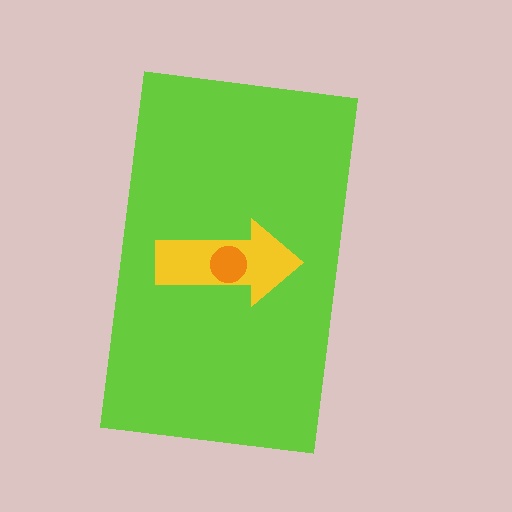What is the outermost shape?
The lime rectangle.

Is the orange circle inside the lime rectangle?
Yes.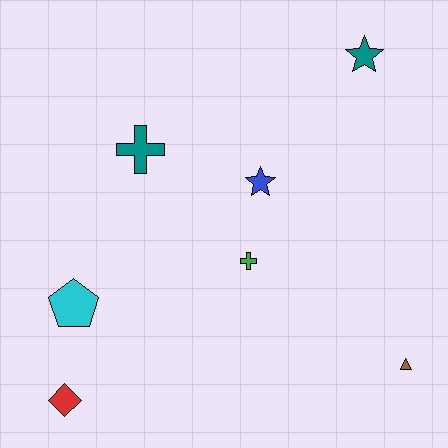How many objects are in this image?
There are 7 objects.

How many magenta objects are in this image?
There are no magenta objects.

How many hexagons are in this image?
There are no hexagons.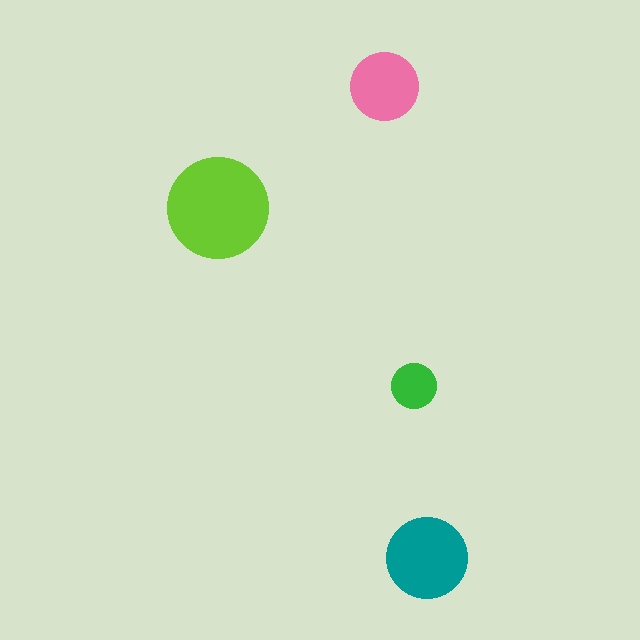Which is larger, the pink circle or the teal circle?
The teal one.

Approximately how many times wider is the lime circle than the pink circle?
About 1.5 times wider.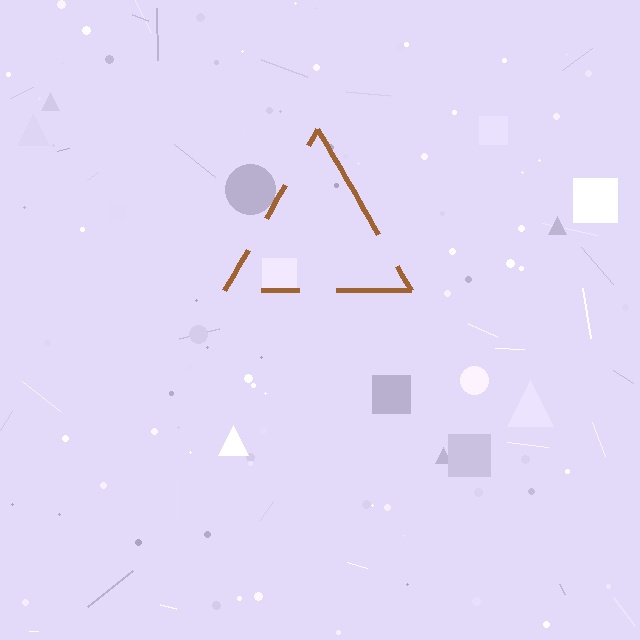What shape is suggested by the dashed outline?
The dashed outline suggests a triangle.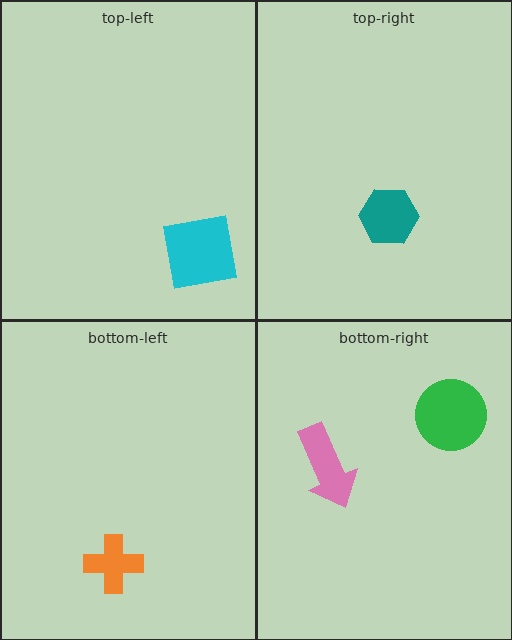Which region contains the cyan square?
The top-left region.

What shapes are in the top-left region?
The cyan square.